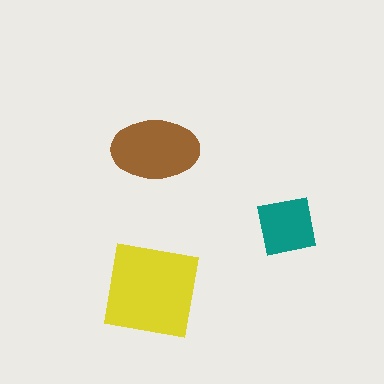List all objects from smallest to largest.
The teal square, the brown ellipse, the yellow square.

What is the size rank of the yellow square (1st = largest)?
1st.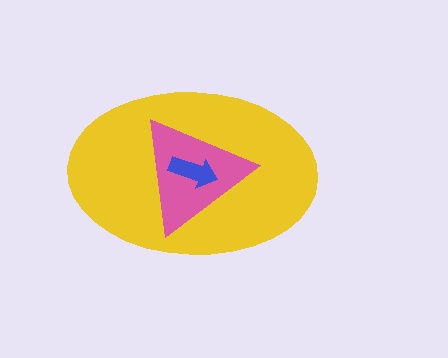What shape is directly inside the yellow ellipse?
The pink triangle.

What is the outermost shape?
The yellow ellipse.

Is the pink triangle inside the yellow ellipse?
Yes.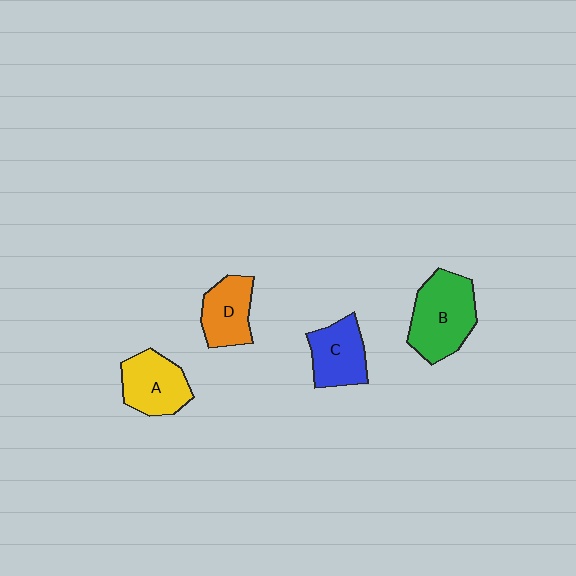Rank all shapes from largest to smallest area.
From largest to smallest: B (green), A (yellow), C (blue), D (orange).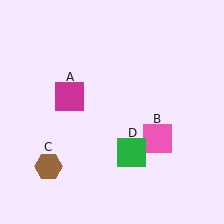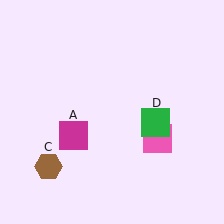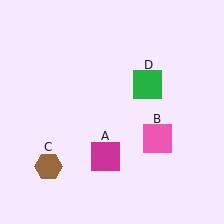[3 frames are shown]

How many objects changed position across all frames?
2 objects changed position: magenta square (object A), green square (object D).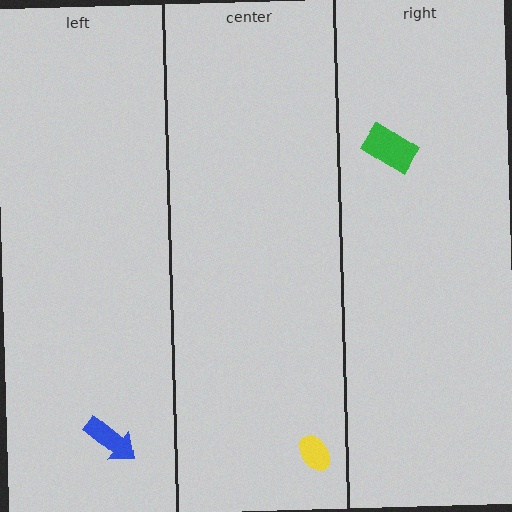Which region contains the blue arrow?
The left region.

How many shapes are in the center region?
1.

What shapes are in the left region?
The blue arrow.